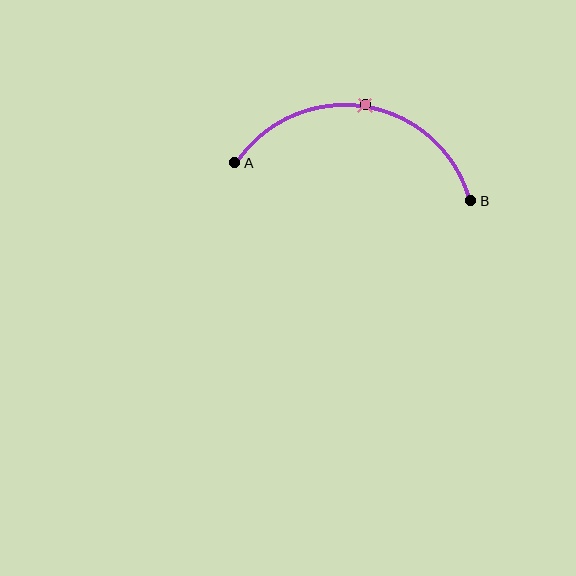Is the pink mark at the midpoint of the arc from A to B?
Yes. The pink mark lies on the arc at equal arc-length from both A and B — it is the arc midpoint.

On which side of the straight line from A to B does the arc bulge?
The arc bulges above the straight line connecting A and B.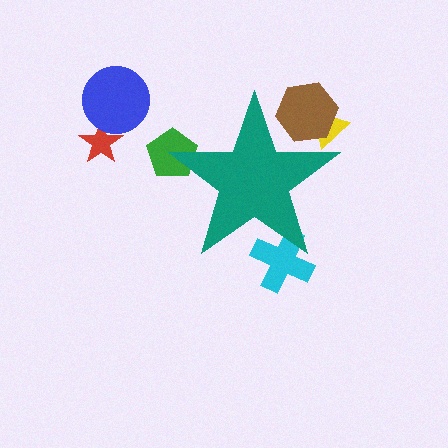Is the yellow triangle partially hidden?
Yes, the yellow triangle is partially hidden behind the teal star.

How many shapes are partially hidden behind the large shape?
4 shapes are partially hidden.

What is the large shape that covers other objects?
A teal star.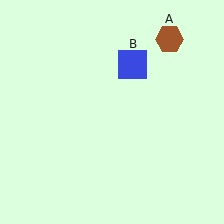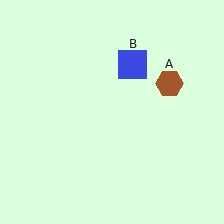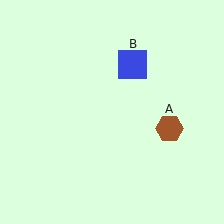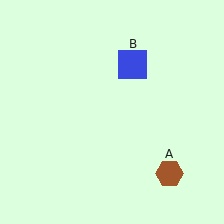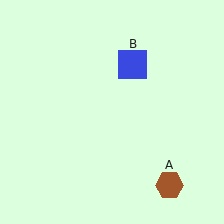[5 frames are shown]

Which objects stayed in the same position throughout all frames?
Blue square (object B) remained stationary.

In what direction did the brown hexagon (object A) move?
The brown hexagon (object A) moved down.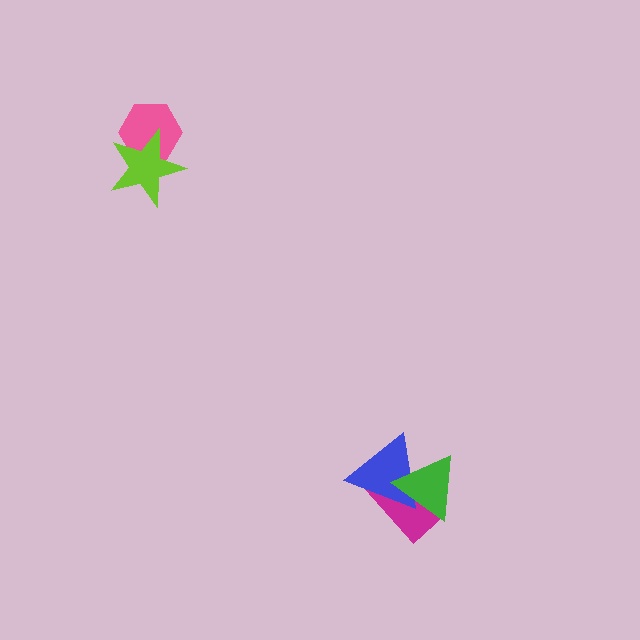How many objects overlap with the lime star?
1 object overlaps with the lime star.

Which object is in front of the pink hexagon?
The lime star is in front of the pink hexagon.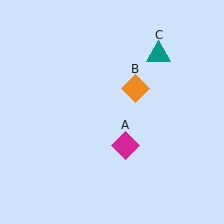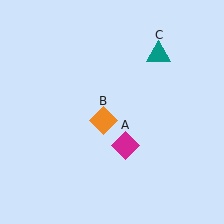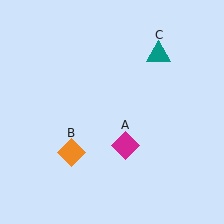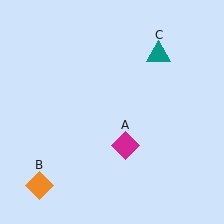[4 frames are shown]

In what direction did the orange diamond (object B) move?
The orange diamond (object B) moved down and to the left.